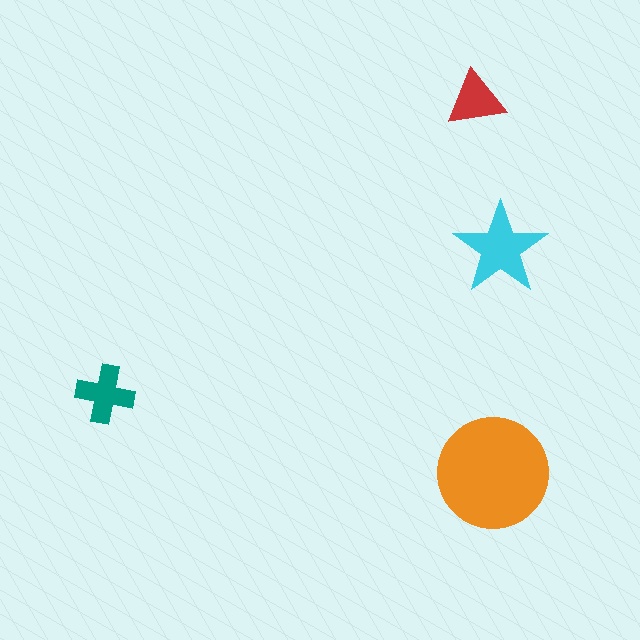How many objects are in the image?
There are 4 objects in the image.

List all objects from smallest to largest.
The red triangle, the teal cross, the cyan star, the orange circle.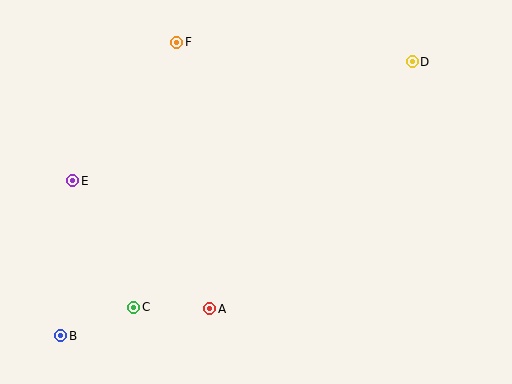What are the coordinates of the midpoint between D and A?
The midpoint between D and A is at (311, 185).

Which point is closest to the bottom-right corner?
Point A is closest to the bottom-right corner.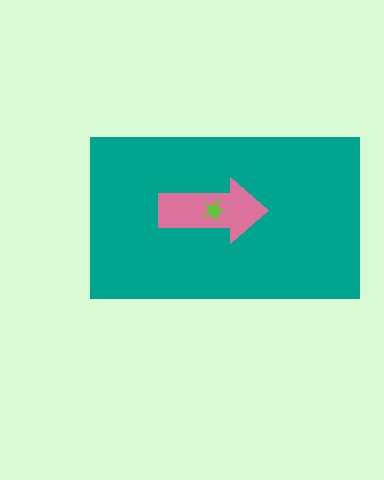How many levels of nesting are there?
3.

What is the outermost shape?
The teal rectangle.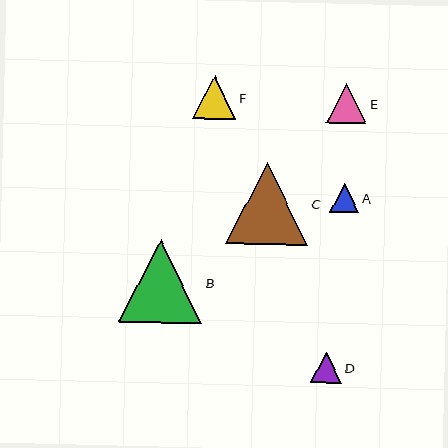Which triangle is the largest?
Triangle B is the largest with a size of approximately 83 pixels.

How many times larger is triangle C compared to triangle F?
Triangle C is approximately 1.9 times the size of triangle F.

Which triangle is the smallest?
Triangle A is the smallest with a size of approximately 29 pixels.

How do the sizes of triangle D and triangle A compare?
Triangle D and triangle A are approximately the same size.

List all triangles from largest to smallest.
From largest to smallest: B, C, F, E, D, A.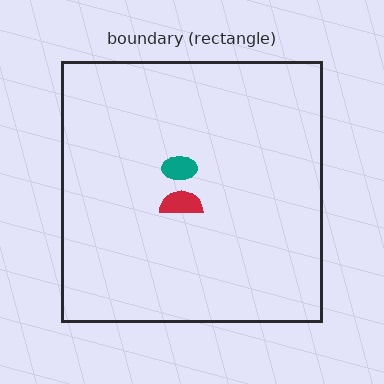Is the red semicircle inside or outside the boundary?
Inside.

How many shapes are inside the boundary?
2 inside, 0 outside.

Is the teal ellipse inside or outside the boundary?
Inside.